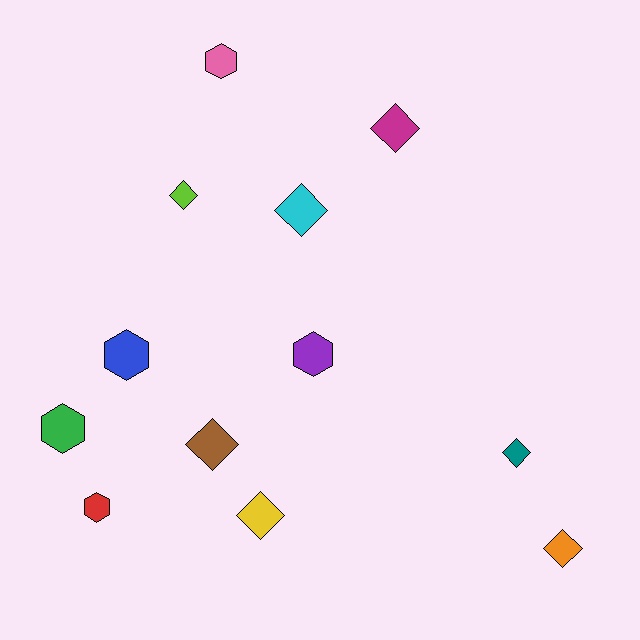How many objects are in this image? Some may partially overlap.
There are 12 objects.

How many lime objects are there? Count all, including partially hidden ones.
There is 1 lime object.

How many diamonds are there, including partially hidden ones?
There are 7 diamonds.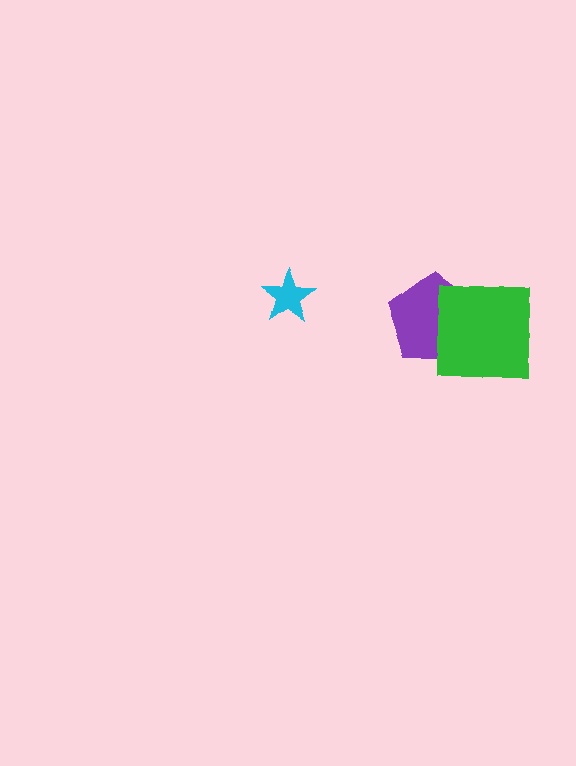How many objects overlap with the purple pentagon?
1 object overlaps with the purple pentagon.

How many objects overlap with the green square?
1 object overlaps with the green square.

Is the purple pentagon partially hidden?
Yes, it is partially covered by another shape.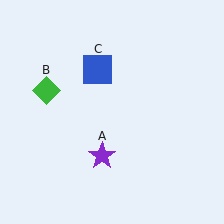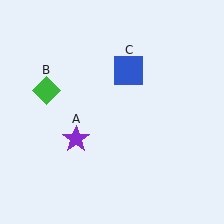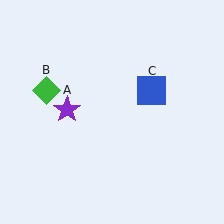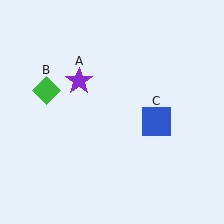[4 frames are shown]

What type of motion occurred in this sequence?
The purple star (object A), blue square (object C) rotated clockwise around the center of the scene.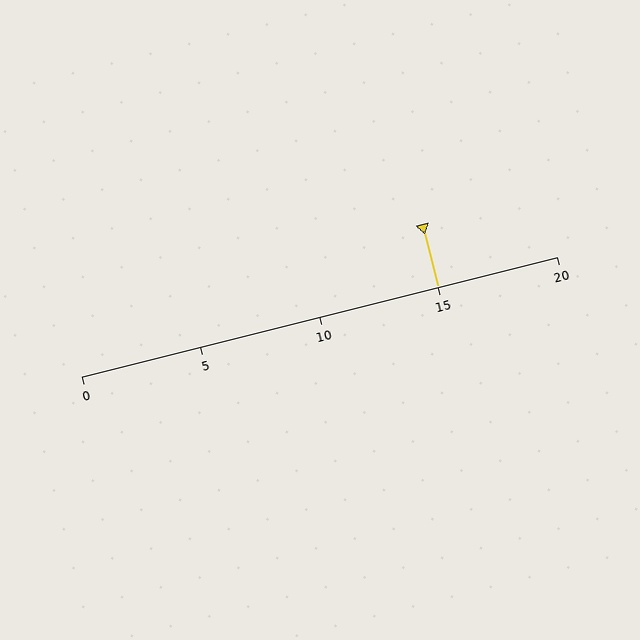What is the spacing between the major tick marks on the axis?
The major ticks are spaced 5 apart.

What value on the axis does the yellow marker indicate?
The marker indicates approximately 15.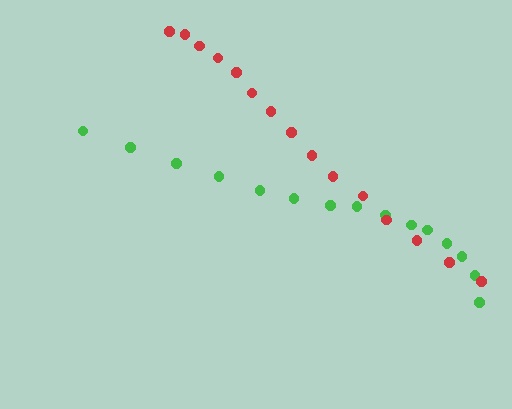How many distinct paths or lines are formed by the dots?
There are 2 distinct paths.